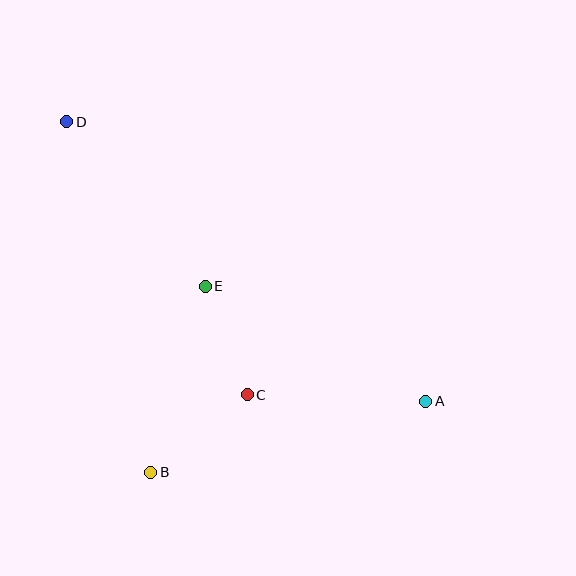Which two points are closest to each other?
Points C and E are closest to each other.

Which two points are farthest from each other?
Points A and D are farthest from each other.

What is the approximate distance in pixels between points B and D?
The distance between B and D is approximately 361 pixels.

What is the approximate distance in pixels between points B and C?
The distance between B and C is approximately 124 pixels.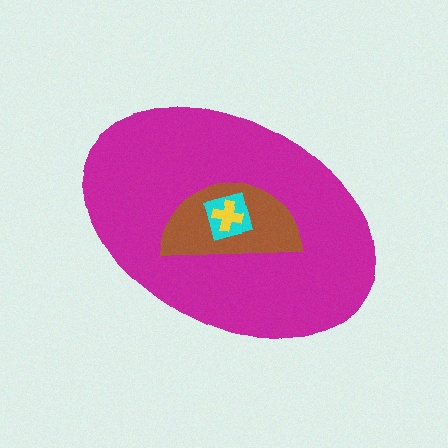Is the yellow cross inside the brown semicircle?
Yes.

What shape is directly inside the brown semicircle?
The cyan square.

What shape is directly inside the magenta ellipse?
The brown semicircle.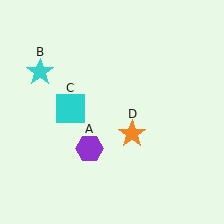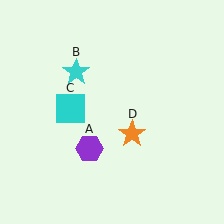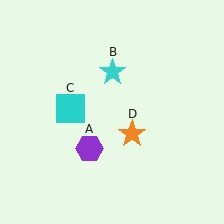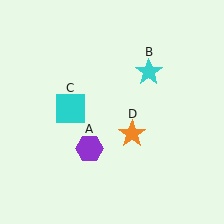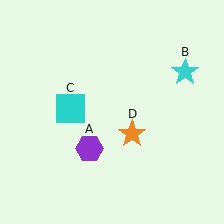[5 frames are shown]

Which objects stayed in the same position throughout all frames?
Purple hexagon (object A) and cyan square (object C) and orange star (object D) remained stationary.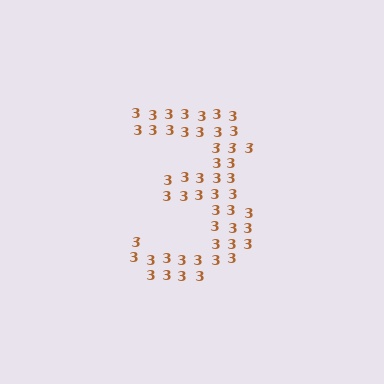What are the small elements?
The small elements are digit 3's.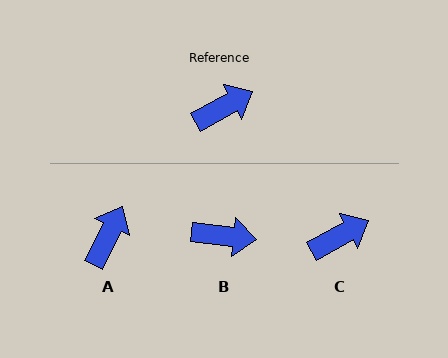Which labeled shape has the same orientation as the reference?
C.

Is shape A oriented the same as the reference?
No, it is off by about 35 degrees.